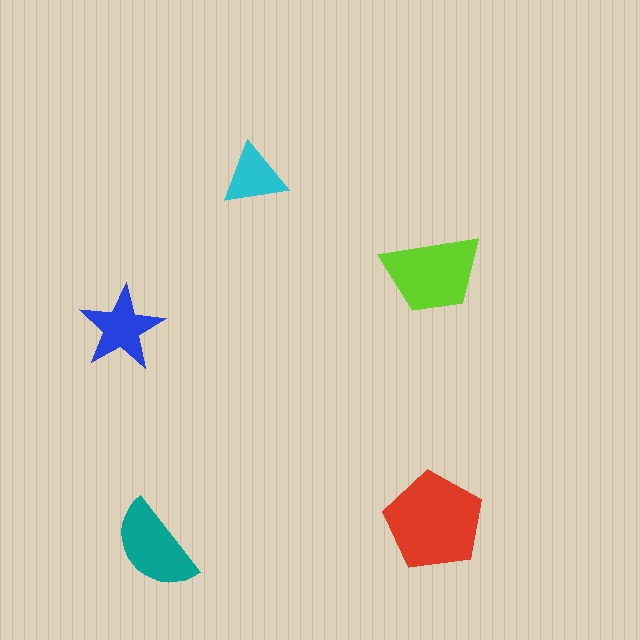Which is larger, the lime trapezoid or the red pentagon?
The red pentagon.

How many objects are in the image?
There are 5 objects in the image.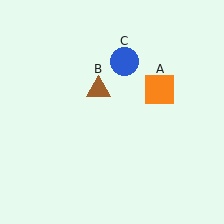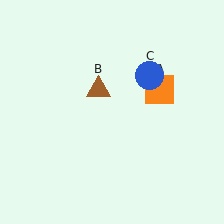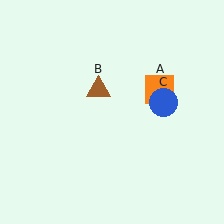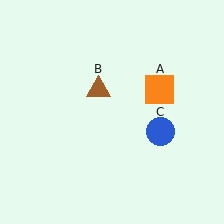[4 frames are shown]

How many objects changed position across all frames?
1 object changed position: blue circle (object C).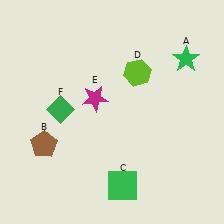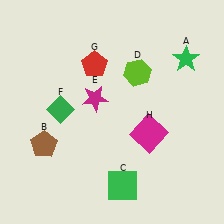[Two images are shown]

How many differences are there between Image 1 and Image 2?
There are 2 differences between the two images.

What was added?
A red pentagon (G), a magenta square (H) were added in Image 2.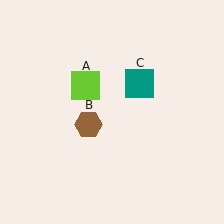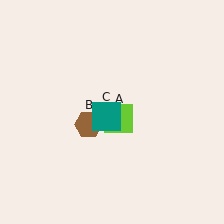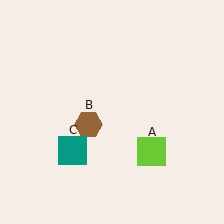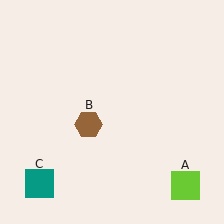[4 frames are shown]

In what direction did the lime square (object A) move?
The lime square (object A) moved down and to the right.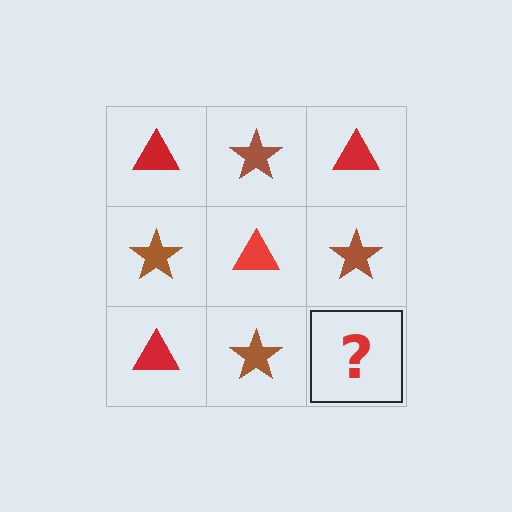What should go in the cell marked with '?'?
The missing cell should contain a red triangle.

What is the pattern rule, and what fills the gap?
The rule is that it alternates red triangle and brown star in a checkerboard pattern. The gap should be filled with a red triangle.